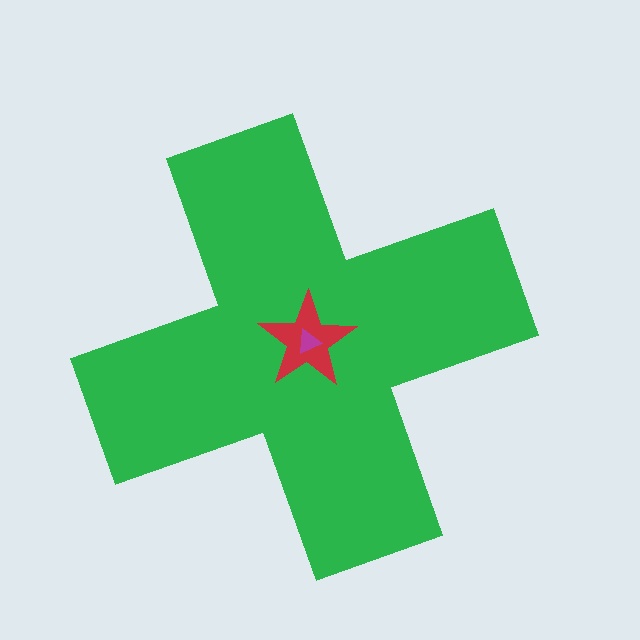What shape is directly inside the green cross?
The red star.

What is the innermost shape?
The magenta triangle.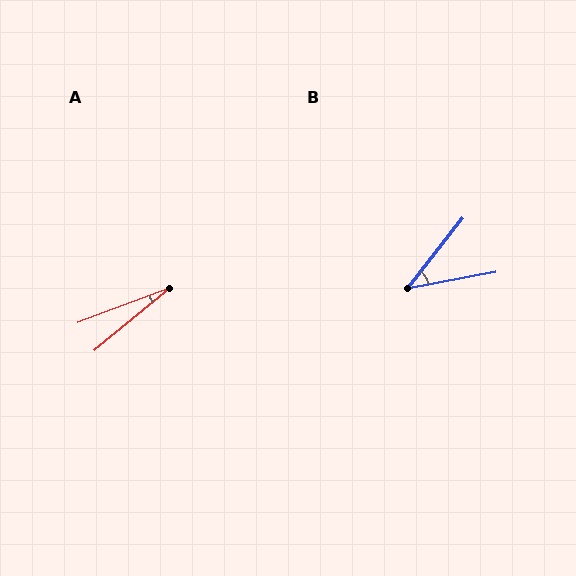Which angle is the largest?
B, at approximately 41 degrees.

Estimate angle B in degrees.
Approximately 41 degrees.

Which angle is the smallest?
A, at approximately 19 degrees.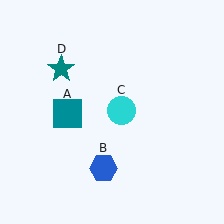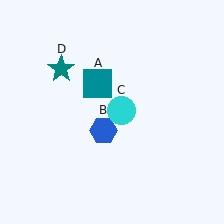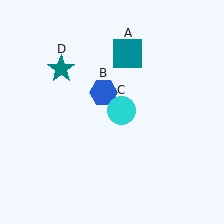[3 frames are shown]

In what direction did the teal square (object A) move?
The teal square (object A) moved up and to the right.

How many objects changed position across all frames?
2 objects changed position: teal square (object A), blue hexagon (object B).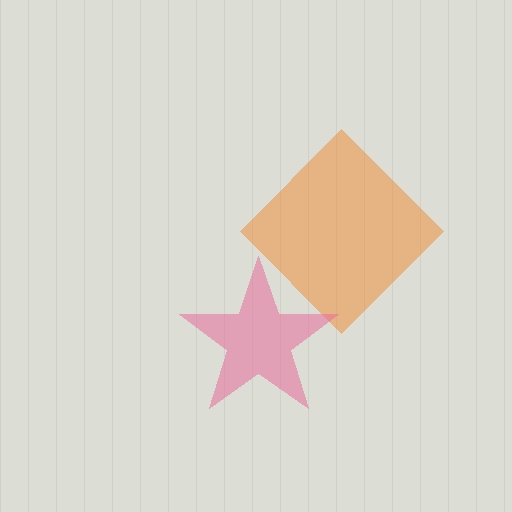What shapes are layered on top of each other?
The layered shapes are: an orange diamond, a pink star.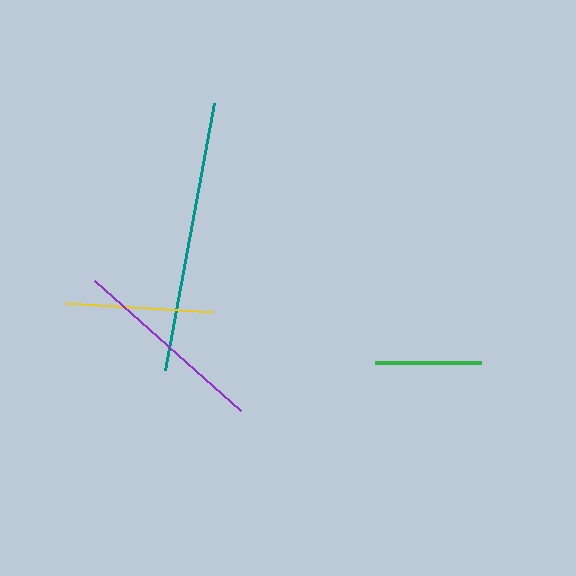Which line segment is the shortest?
The green line is the shortest at approximately 107 pixels.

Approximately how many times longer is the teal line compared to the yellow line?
The teal line is approximately 1.8 times the length of the yellow line.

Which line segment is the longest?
The teal line is the longest at approximately 271 pixels.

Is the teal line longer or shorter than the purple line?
The teal line is longer than the purple line.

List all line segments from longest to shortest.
From longest to shortest: teal, purple, yellow, green.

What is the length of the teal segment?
The teal segment is approximately 271 pixels long.